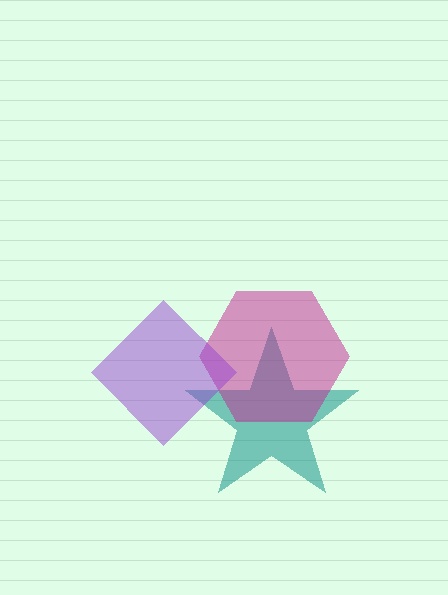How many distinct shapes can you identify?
There are 3 distinct shapes: a teal star, a magenta hexagon, a purple diamond.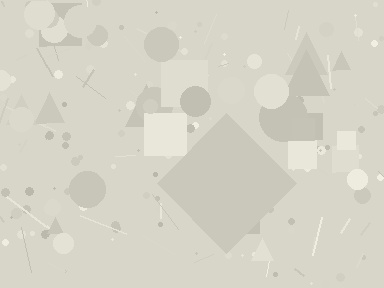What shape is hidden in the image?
A diamond is hidden in the image.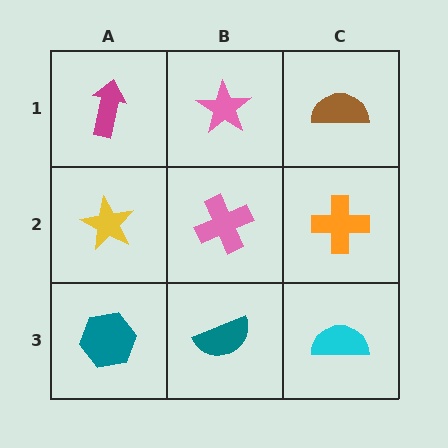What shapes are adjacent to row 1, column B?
A pink cross (row 2, column B), a magenta arrow (row 1, column A), a brown semicircle (row 1, column C).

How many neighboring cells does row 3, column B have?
3.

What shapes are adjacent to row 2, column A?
A magenta arrow (row 1, column A), a teal hexagon (row 3, column A), a pink cross (row 2, column B).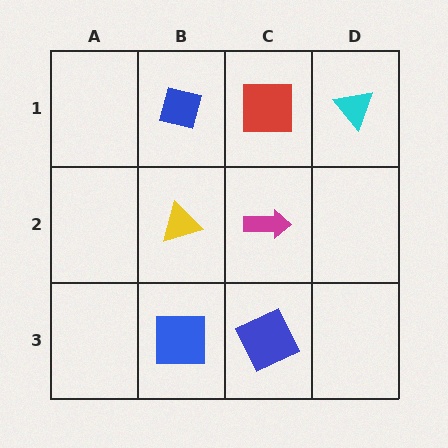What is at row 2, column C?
A magenta arrow.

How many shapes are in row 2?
2 shapes.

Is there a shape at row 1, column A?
No, that cell is empty.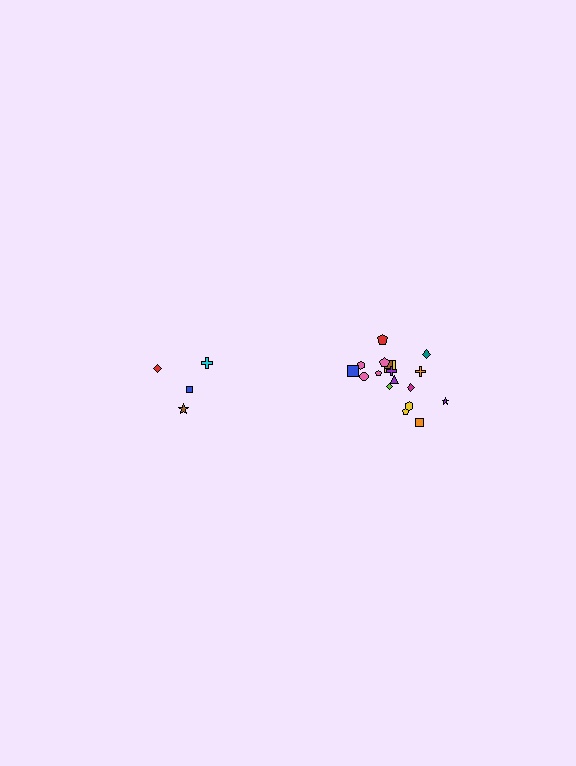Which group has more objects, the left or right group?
The right group.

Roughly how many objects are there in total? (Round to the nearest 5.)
Roughly 20 objects in total.